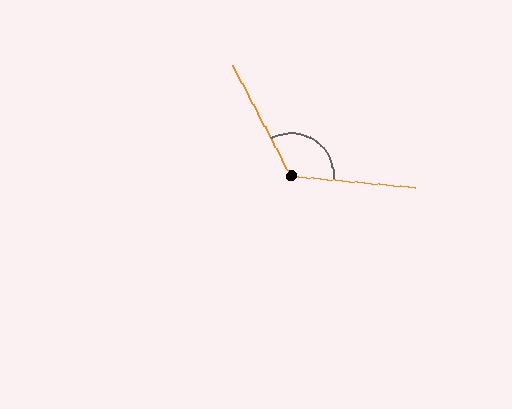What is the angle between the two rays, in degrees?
Approximately 123 degrees.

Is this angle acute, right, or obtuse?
It is obtuse.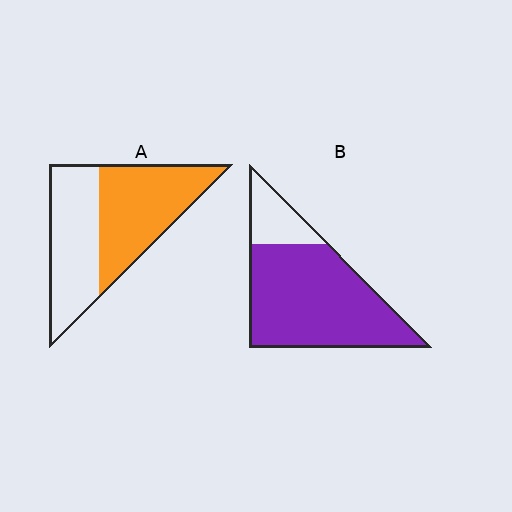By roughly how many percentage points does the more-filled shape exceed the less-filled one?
By roughly 30 percentage points (B over A).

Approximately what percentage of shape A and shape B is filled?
A is approximately 55% and B is approximately 80%.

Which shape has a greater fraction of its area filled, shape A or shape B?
Shape B.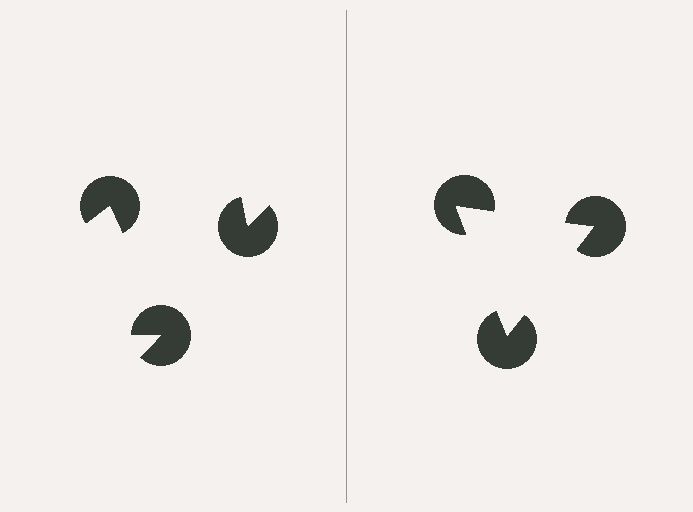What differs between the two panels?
The pac-man discs are positioned identically on both sides; only the wedge orientations differ. On the right they align to a triangle; on the left they are misaligned.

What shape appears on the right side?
An illusory triangle.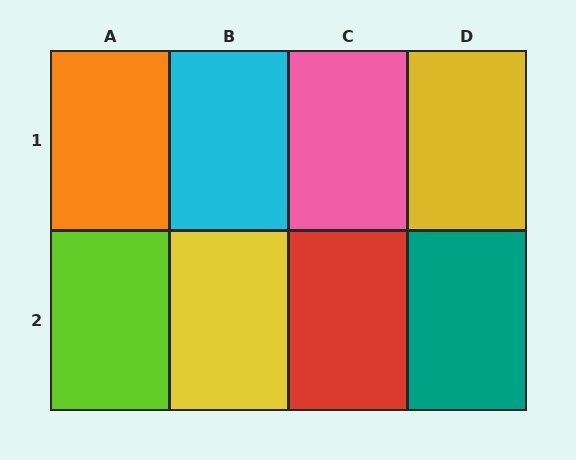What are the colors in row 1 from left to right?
Orange, cyan, pink, yellow.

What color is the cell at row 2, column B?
Yellow.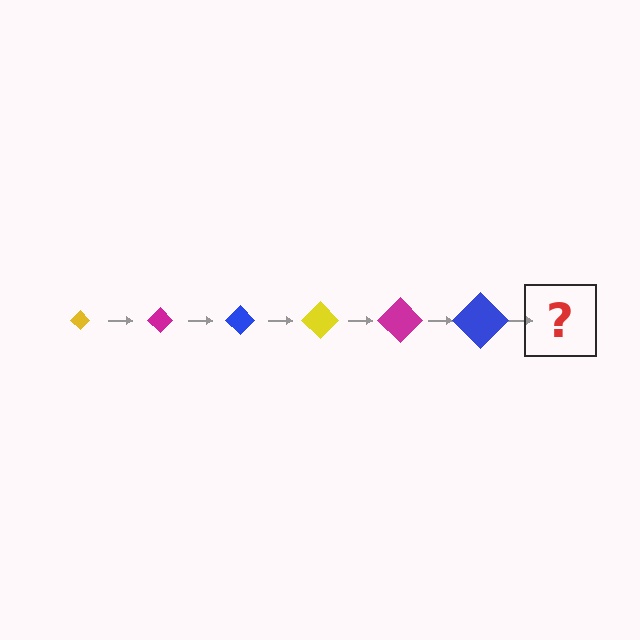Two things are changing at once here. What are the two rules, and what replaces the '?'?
The two rules are that the diamond grows larger each step and the color cycles through yellow, magenta, and blue. The '?' should be a yellow diamond, larger than the previous one.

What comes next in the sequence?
The next element should be a yellow diamond, larger than the previous one.